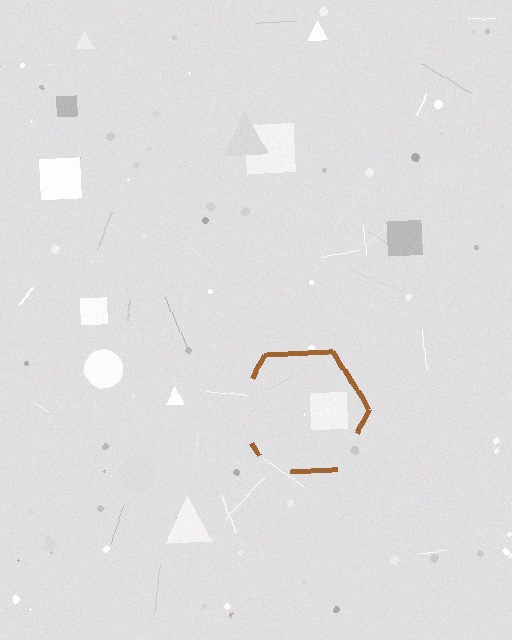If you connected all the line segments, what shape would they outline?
They would outline a hexagon.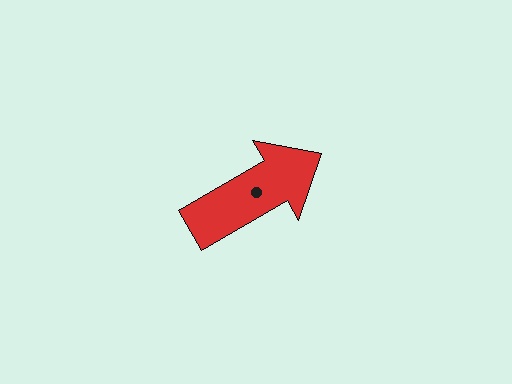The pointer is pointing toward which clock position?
Roughly 2 o'clock.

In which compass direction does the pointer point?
Northeast.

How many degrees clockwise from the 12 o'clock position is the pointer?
Approximately 60 degrees.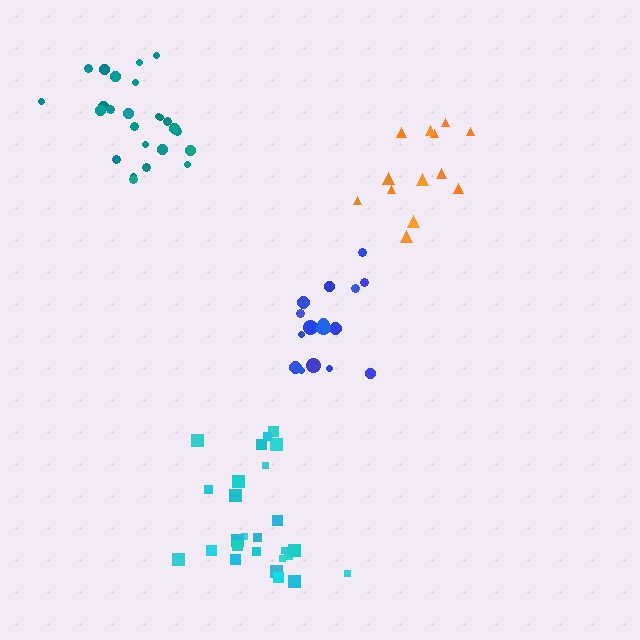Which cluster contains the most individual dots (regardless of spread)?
Cyan (26).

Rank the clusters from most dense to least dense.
teal, blue, cyan, orange.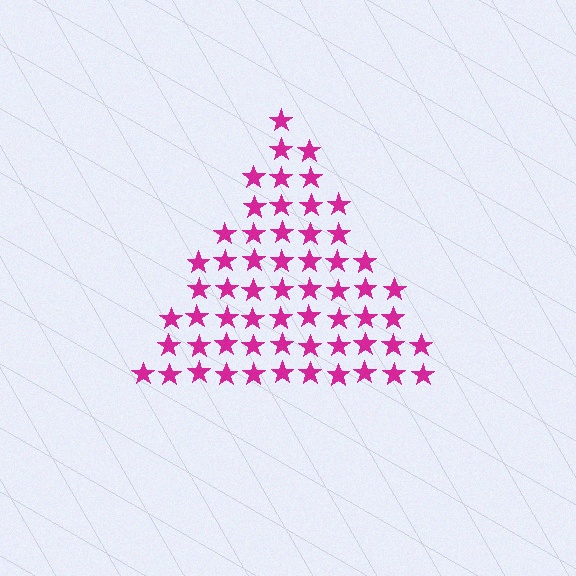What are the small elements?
The small elements are stars.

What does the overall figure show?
The overall figure shows a triangle.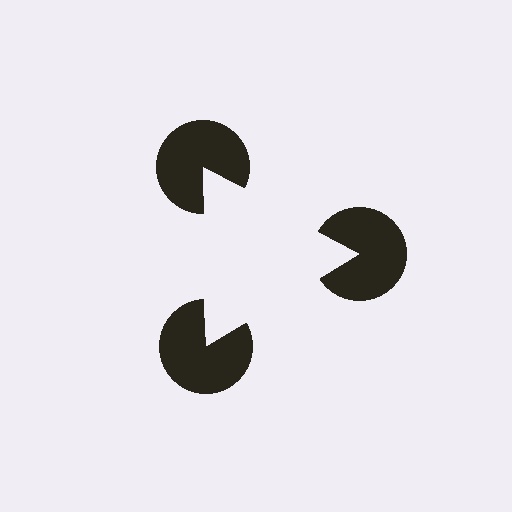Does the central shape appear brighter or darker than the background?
It typically appears slightly brighter than the background, even though no actual brightness change is drawn.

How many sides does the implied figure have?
3 sides.